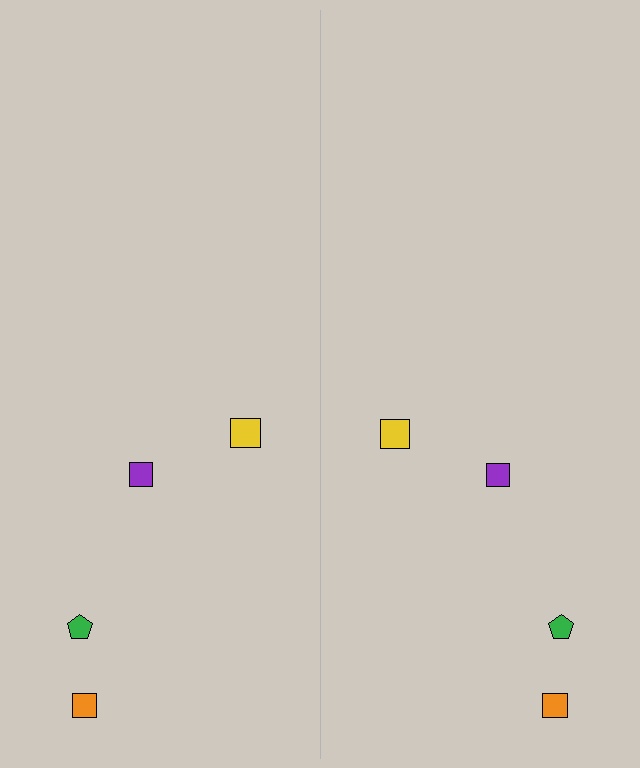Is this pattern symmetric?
Yes, this pattern has bilateral (reflection) symmetry.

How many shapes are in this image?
There are 8 shapes in this image.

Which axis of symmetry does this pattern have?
The pattern has a vertical axis of symmetry running through the center of the image.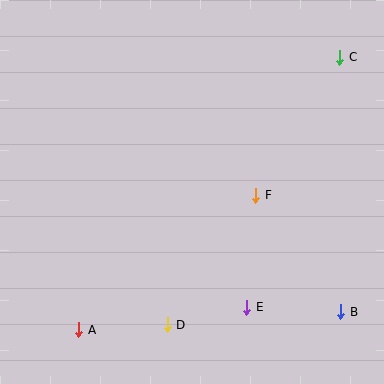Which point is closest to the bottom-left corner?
Point A is closest to the bottom-left corner.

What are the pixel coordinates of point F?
Point F is at (256, 195).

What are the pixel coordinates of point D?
Point D is at (167, 325).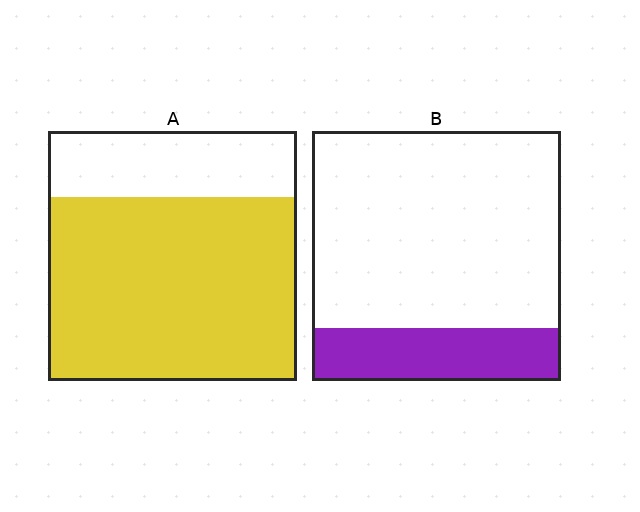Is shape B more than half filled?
No.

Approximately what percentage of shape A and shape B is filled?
A is approximately 75% and B is approximately 20%.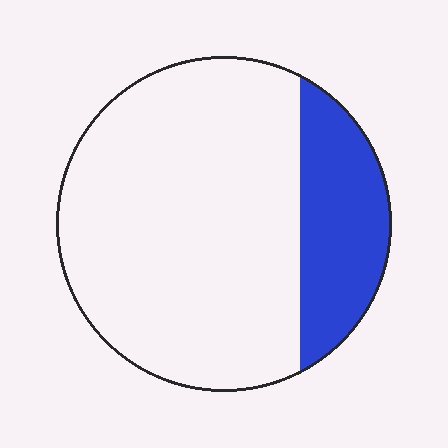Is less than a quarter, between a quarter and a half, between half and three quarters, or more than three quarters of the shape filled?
Less than a quarter.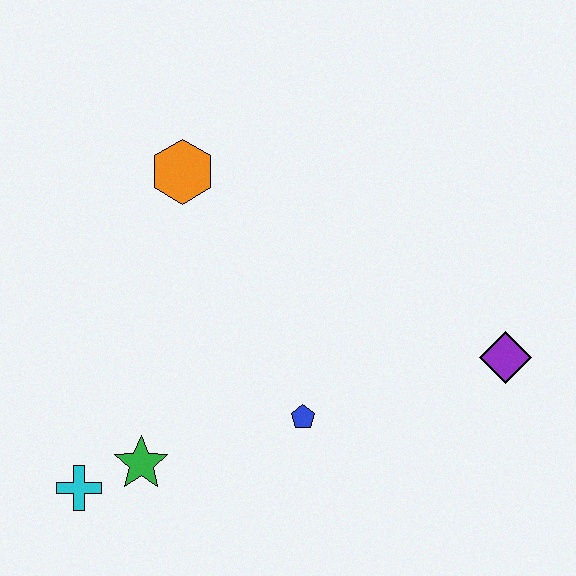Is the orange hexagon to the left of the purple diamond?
Yes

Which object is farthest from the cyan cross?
The purple diamond is farthest from the cyan cross.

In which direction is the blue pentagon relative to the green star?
The blue pentagon is to the right of the green star.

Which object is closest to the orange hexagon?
The blue pentagon is closest to the orange hexagon.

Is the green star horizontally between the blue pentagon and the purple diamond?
No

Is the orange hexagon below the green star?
No